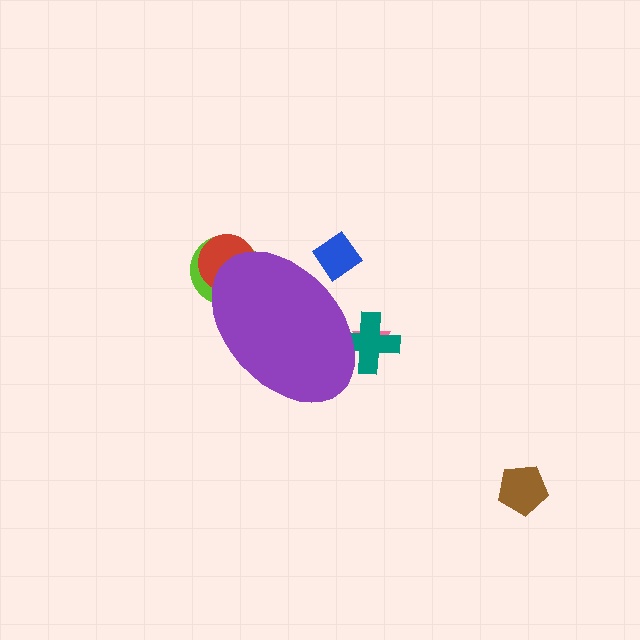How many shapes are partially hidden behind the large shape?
5 shapes are partially hidden.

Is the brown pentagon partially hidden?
No, the brown pentagon is fully visible.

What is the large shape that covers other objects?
A purple ellipse.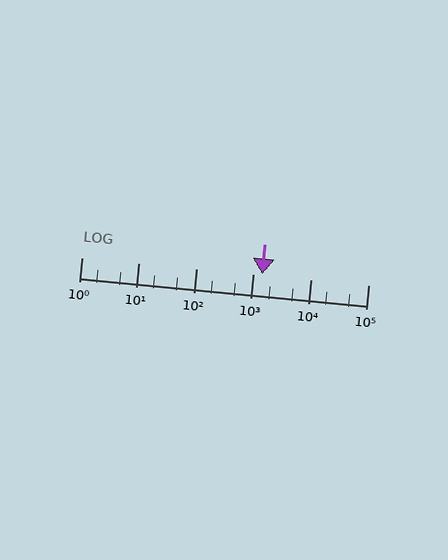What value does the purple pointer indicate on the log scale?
The pointer indicates approximately 1400.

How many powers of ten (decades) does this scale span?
The scale spans 5 decades, from 1 to 100000.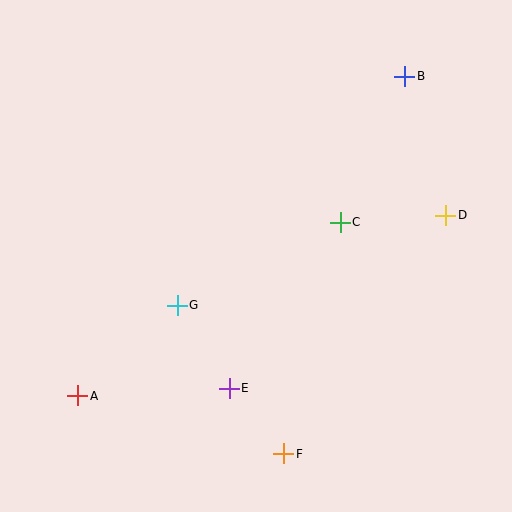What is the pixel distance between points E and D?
The distance between E and D is 277 pixels.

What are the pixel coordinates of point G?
Point G is at (177, 305).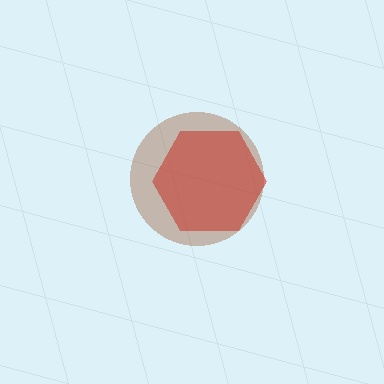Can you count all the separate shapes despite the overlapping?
Yes, there are 2 separate shapes.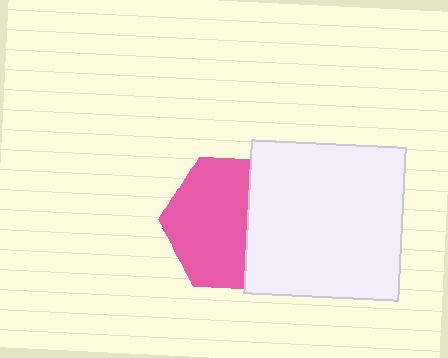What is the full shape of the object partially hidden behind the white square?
The partially hidden object is a pink hexagon.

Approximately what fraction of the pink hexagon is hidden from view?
Roughly 38% of the pink hexagon is hidden behind the white square.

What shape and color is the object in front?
The object in front is a white square.